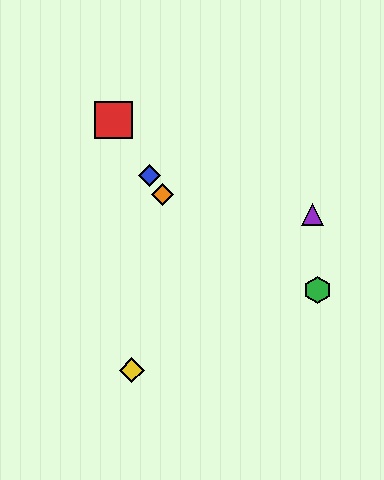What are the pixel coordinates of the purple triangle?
The purple triangle is at (313, 214).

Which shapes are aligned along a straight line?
The red square, the blue diamond, the orange diamond are aligned along a straight line.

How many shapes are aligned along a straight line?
3 shapes (the red square, the blue diamond, the orange diamond) are aligned along a straight line.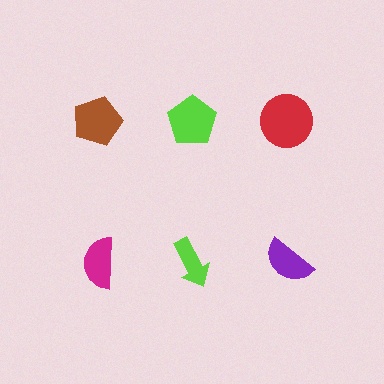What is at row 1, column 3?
A red circle.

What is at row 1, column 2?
A lime pentagon.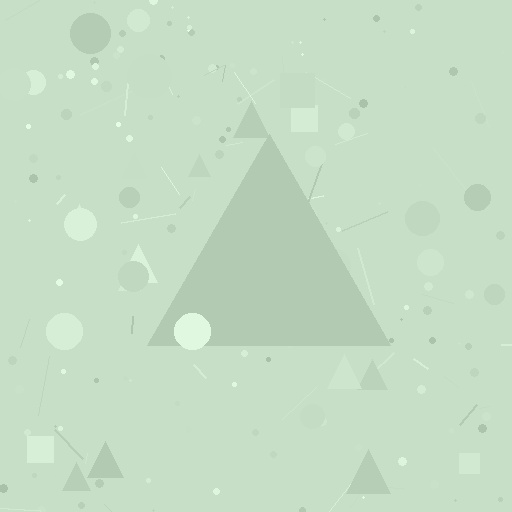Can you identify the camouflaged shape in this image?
The camouflaged shape is a triangle.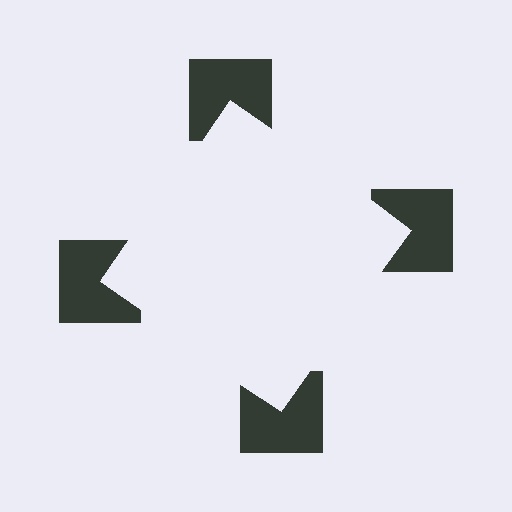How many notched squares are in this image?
There are 4 — one at each vertex of the illusory square.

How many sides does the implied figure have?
4 sides.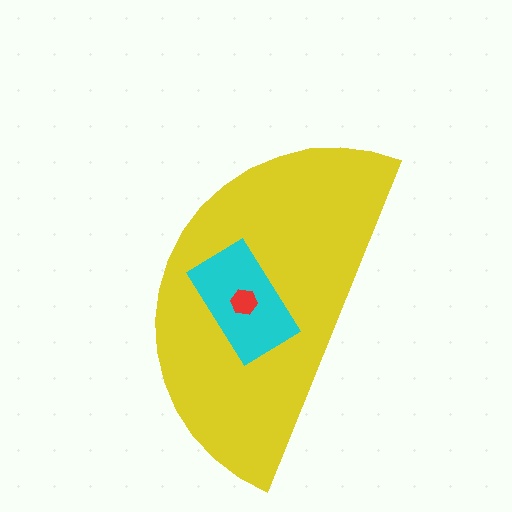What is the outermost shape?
The yellow semicircle.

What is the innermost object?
The red hexagon.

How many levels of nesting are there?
3.